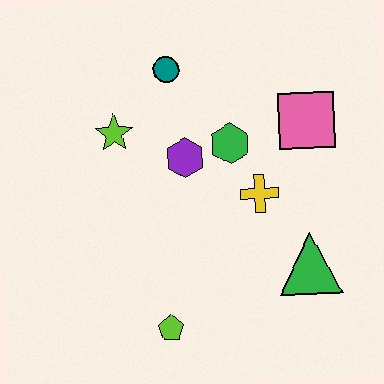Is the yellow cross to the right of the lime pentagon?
Yes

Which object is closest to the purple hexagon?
The green hexagon is closest to the purple hexagon.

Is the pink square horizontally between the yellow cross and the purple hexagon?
No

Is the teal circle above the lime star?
Yes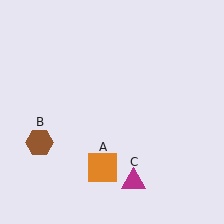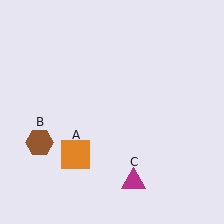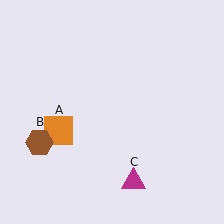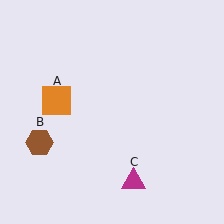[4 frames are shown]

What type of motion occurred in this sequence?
The orange square (object A) rotated clockwise around the center of the scene.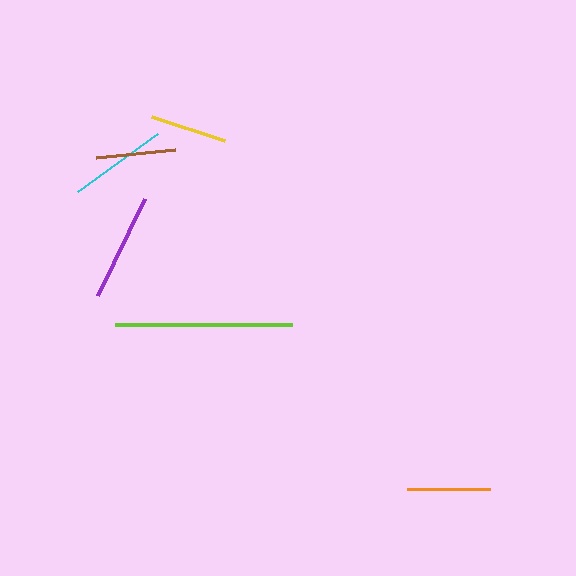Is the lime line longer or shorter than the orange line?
The lime line is longer than the orange line.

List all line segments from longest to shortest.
From longest to shortest: lime, purple, cyan, orange, brown, yellow.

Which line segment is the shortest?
The yellow line is the shortest at approximately 77 pixels.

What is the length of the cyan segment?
The cyan segment is approximately 99 pixels long.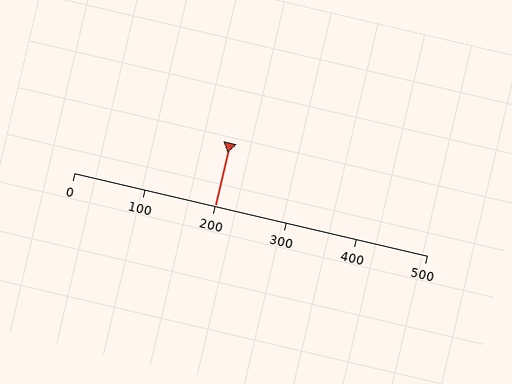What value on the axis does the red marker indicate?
The marker indicates approximately 200.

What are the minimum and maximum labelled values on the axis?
The axis runs from 0 to 500.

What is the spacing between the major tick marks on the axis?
The major ticks are spaced 100 apart.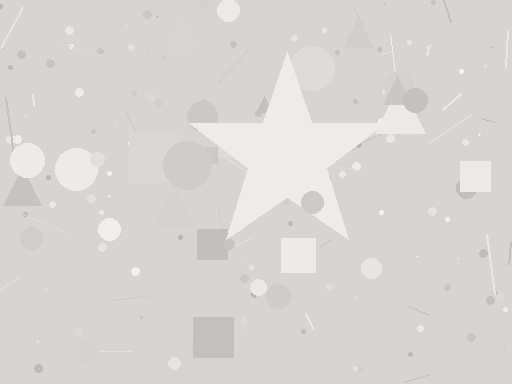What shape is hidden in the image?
A star is hidden in the image.